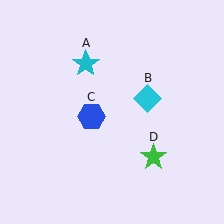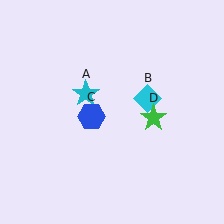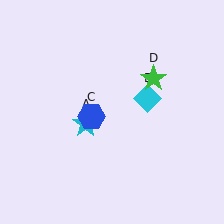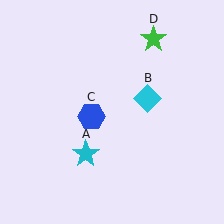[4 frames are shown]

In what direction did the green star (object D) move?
The green star (object D) moved up.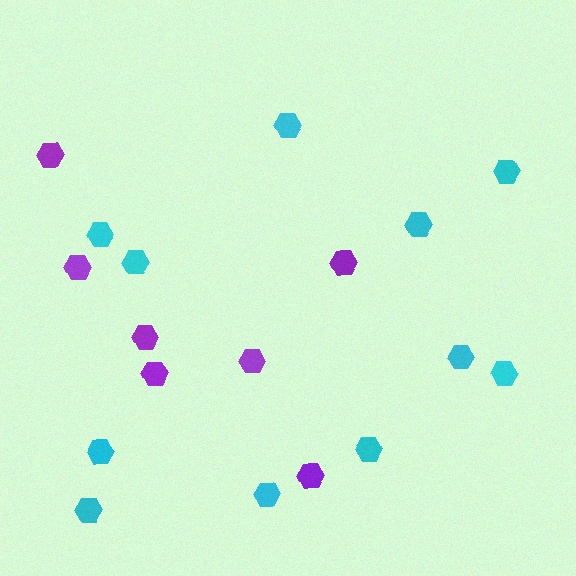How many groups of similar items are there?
There are 2 groups: one group of purple hexagons (7) and one group of cyan hexagons (11).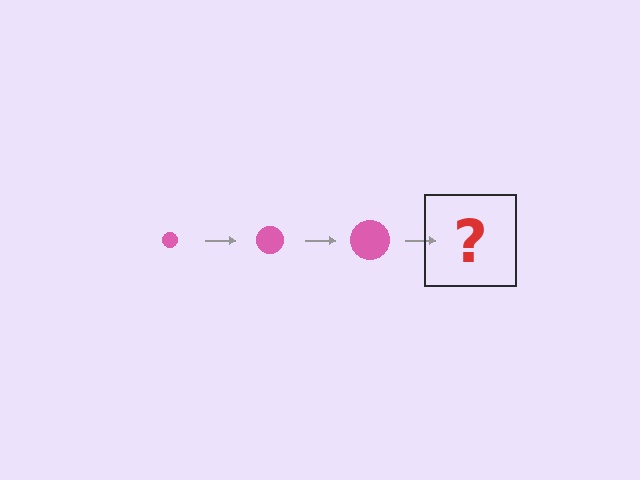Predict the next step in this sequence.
The next step is a pink circle, larger than the previous one.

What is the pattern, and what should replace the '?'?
The pattern is that the circle gets progressively larger each step. The '?' should be a pink circle, larger than the previous one.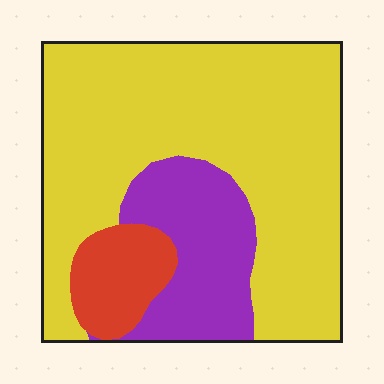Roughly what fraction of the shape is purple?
Purple covers 20% of the shape.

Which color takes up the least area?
Red, at roughly 10%.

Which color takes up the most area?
Yellow, at roughly 70%.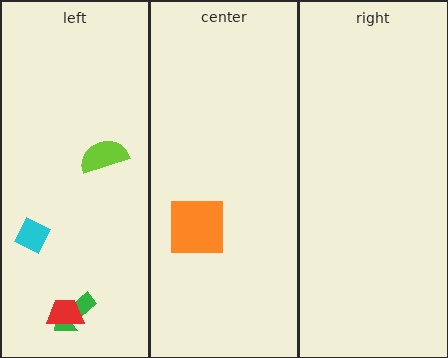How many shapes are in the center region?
1.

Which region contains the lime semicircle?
The left region.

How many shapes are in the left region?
4.